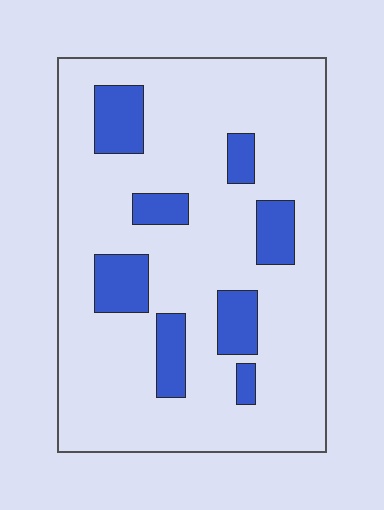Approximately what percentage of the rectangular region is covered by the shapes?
Approximately 15%.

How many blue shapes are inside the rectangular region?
8.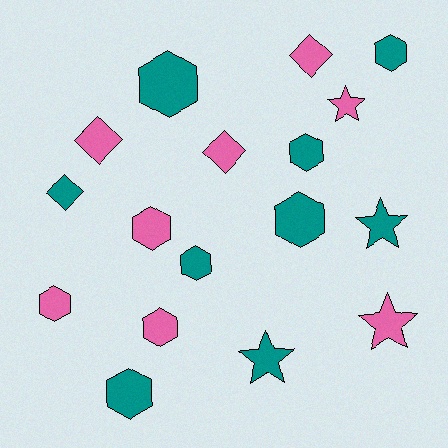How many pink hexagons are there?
There are 3 pink hexagons.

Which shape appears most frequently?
Hexagon, with 9 objects.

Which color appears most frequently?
Teal, with 9 objects.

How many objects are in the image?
There are 17 objects.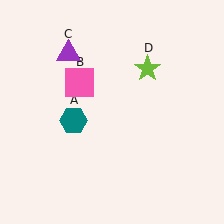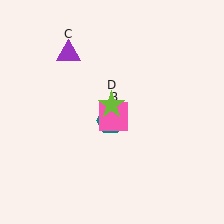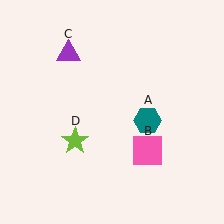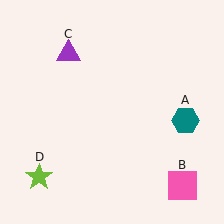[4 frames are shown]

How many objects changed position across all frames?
3 objects changed position: teal hexagon (object A), pink square (object B), lime star (object D).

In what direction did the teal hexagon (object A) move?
The teal hexagon (object A) moved right.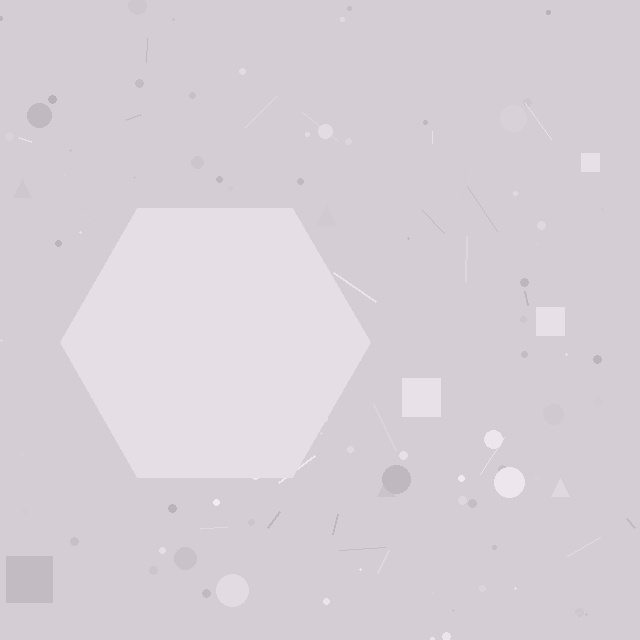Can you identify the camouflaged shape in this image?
The camouflaged shape is a hexagon.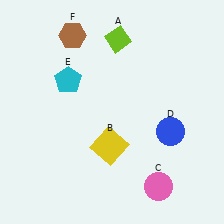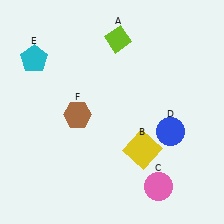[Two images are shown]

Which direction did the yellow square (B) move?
The yellow square (B) moved right.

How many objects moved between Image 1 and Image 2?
3 objects moved between the two images.